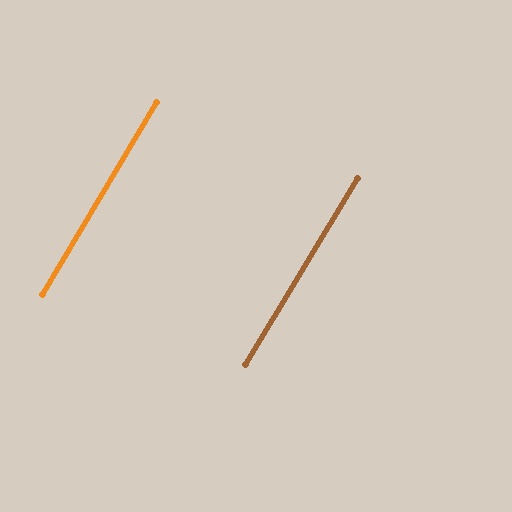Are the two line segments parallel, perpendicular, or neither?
Parallel — their directions differ by only 0.3°.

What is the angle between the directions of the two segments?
Approximately 0 degrees.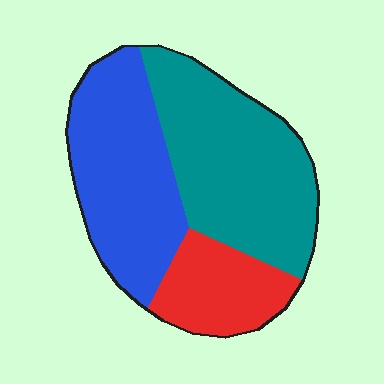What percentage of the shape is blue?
Blue takes up about three eighths (3/8) of the shape.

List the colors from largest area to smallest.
From largest to smallest: teal, blue, red.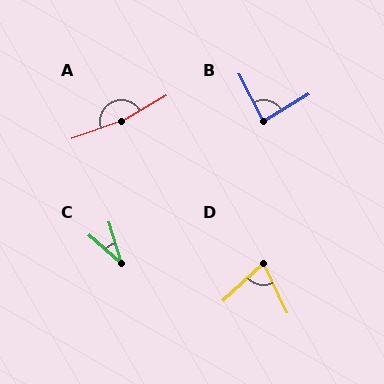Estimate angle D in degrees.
Approximately 72 degrees.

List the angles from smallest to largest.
C (32°), D (72°), B (86°), A (169°).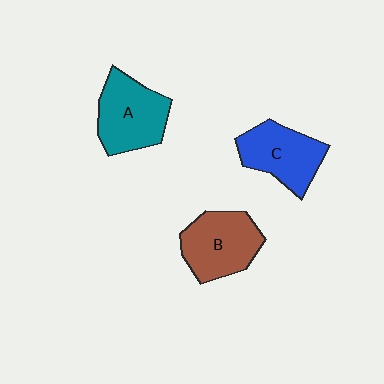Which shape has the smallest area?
Shape C (blue).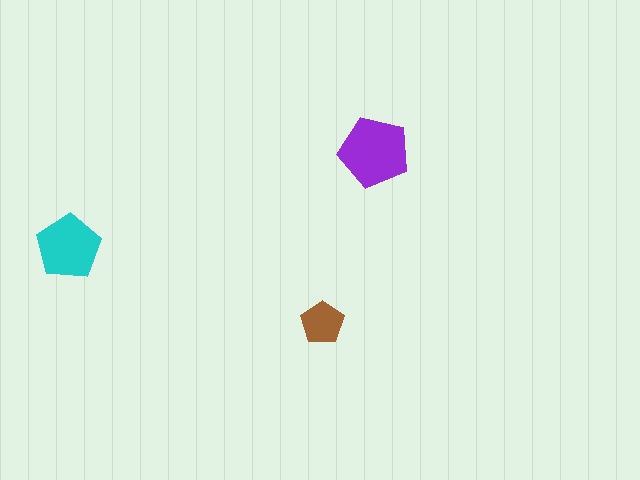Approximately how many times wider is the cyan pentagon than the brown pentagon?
About 1.5 times wider.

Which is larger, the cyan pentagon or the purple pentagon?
The purple one.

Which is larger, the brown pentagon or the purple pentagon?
The purple one.